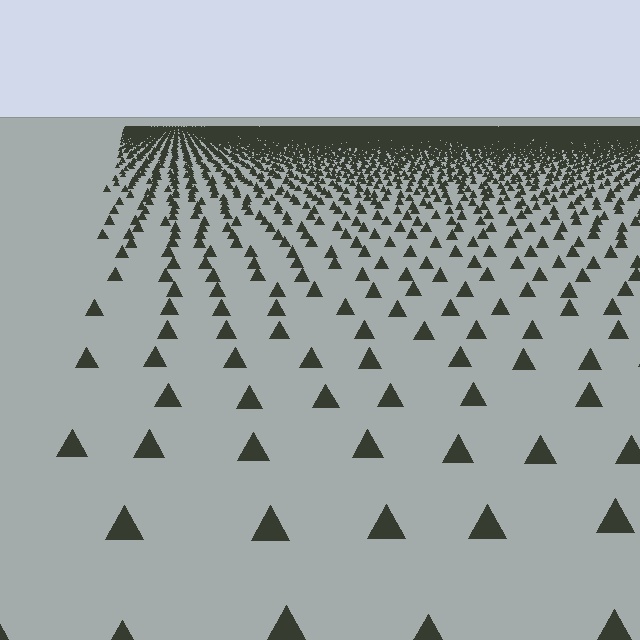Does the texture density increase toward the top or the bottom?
Density increases toward the top.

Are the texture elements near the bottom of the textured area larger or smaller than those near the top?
Larger. Near the bottom, elements are closer to the viewer and appear at a bigger on-screen size.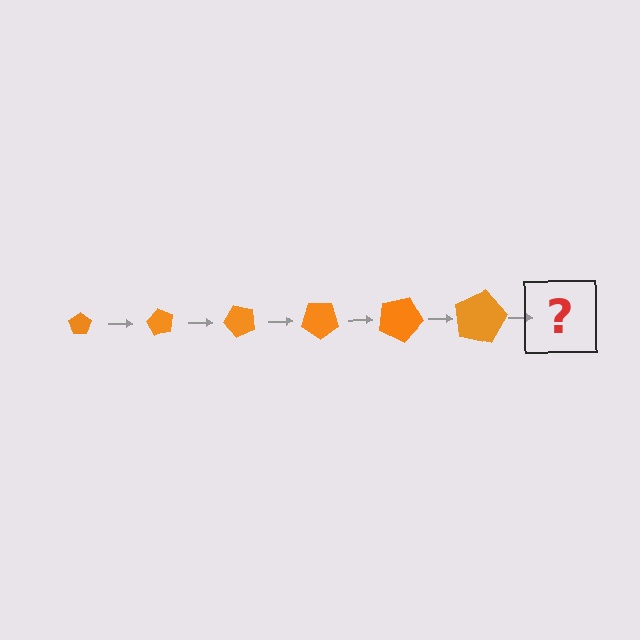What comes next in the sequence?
The next element should be a pentagon, larger than the previous one and rotated 360 degrees from the start.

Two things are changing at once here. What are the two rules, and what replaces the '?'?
The two rules are that the pentagon grows larger each step and it rotates 60 degrees each step. The '?' should be a pentagon, larger than the previous one and rotated 360 degrees from the start.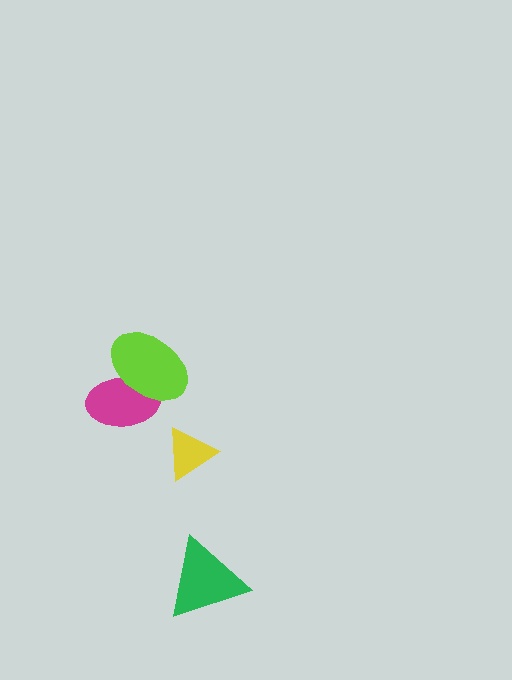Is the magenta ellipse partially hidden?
Yes, it is partially covered by another shape.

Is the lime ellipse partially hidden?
No, no other shape covers it.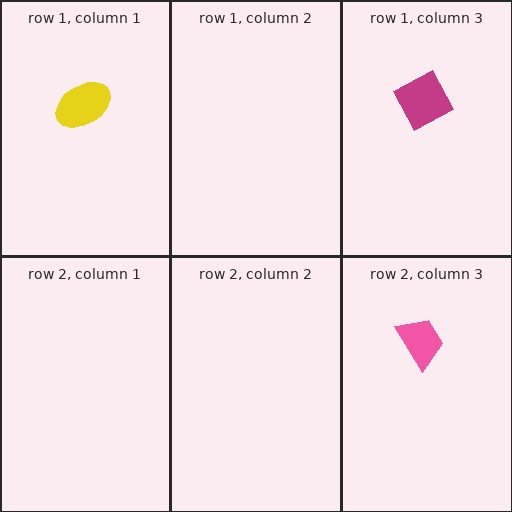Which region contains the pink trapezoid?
The row 2, column 3 region.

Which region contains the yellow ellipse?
The row 1, column 1 region.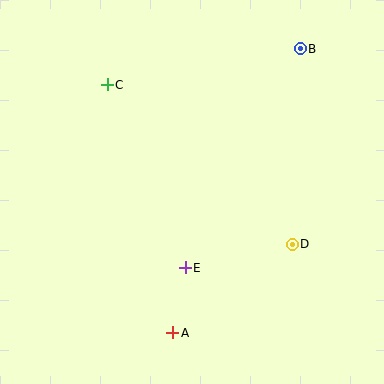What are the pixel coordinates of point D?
Point D is at (292, 244).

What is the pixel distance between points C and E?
The distance between C and E is 199 pixels.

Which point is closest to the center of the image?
Point E at (185, 268) is closest to the center.